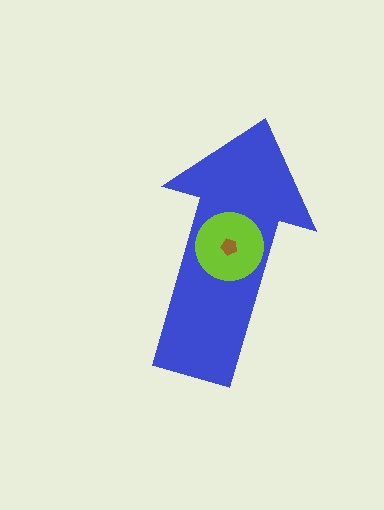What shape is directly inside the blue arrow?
The lime circle.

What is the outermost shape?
The blue arrow.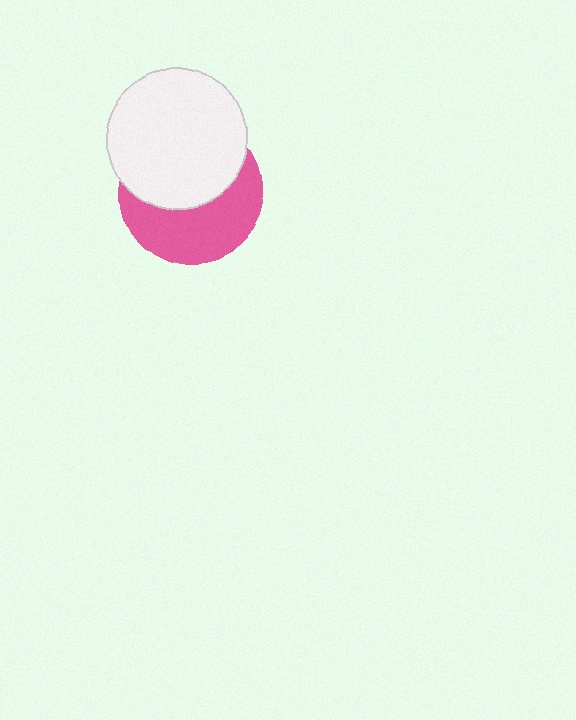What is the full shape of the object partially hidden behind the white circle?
The partially hidden object is a pink circle.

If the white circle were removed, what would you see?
You would see the complete pink circle.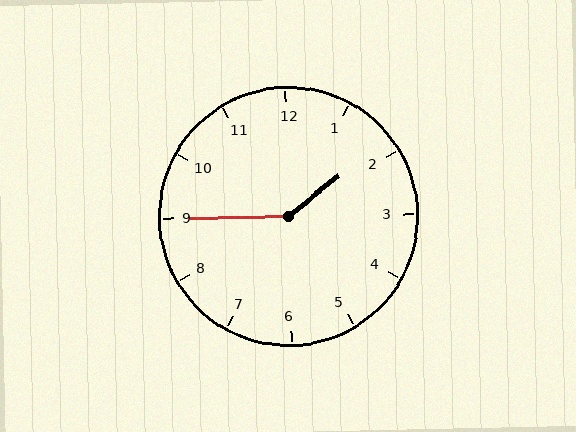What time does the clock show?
1:45.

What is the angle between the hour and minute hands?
Approximately 142 degrees.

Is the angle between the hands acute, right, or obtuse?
It is obtuse.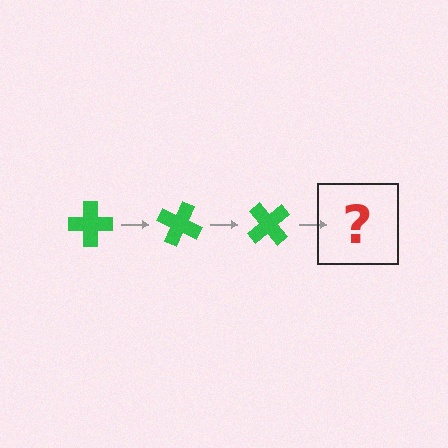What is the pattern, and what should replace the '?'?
The pattern is that the cross rotates 25 degrees each step. The '?' should be a green cross rotated 75 degrees.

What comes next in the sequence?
The next element should be a green cross rotated 75 degrees.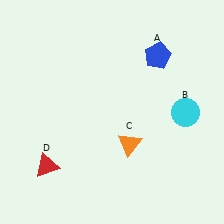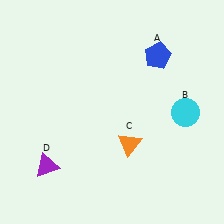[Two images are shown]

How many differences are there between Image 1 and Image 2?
There is 1 difference between the two images.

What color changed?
The triangle (D) changed from red in Image 1 to purple in Image 2.